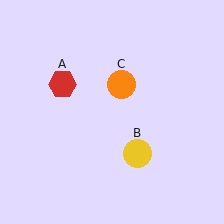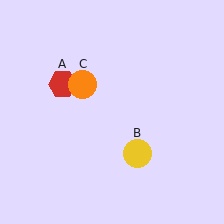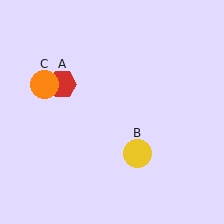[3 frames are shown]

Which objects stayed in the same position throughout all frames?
Red hexagon (object A) and yellow circle (object B) remained stationary.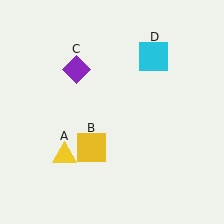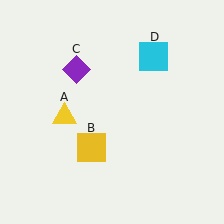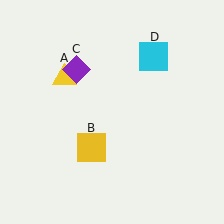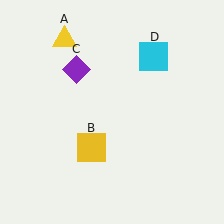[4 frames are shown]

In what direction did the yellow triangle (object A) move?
The yellow triangle (object A) moved up.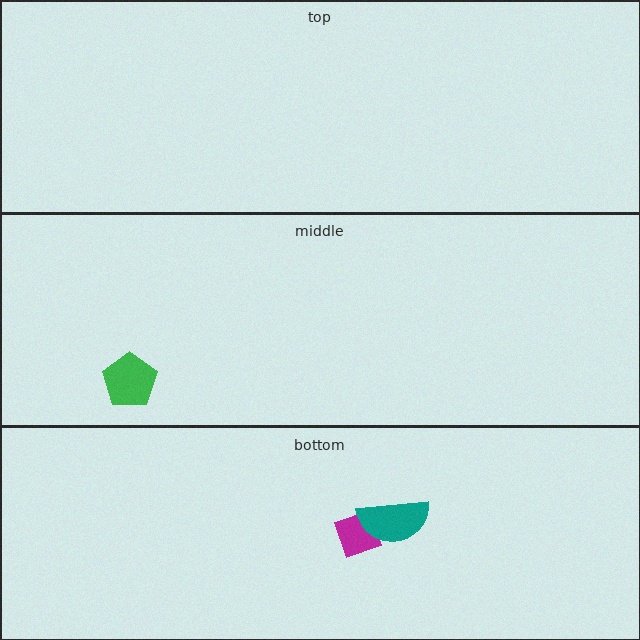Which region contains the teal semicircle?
The bottom region.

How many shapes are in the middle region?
1.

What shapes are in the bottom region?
The magenta diamond, the teal semicircle.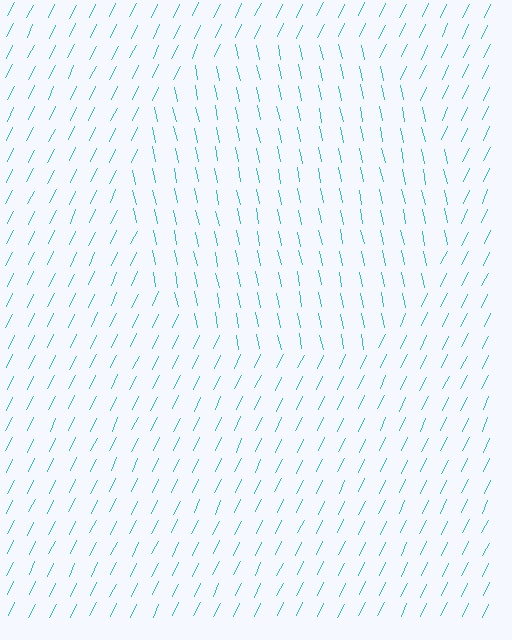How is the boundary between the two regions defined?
The boundary is defined purely by a change in line orientation (approximately 37 degrees difference). All lines are the same color and thickness.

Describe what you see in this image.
The image is filled with small cyan line segments. A circle region in the image has lines oriented differently from the surrounding lines, creating a visible texture boundary.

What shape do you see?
I see a circle.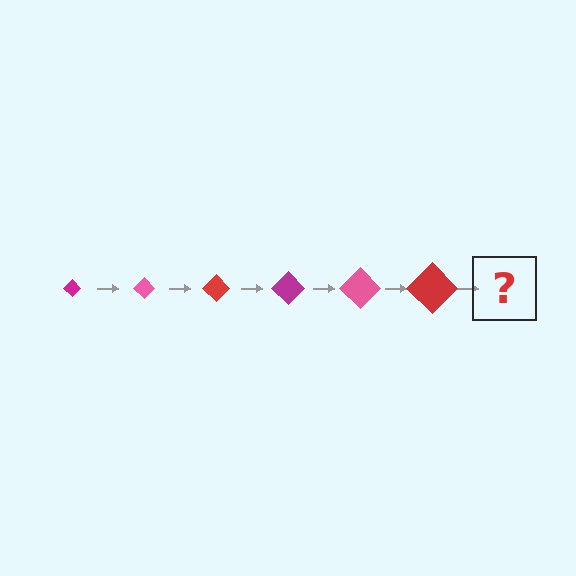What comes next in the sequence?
The next element should be a magenta diamond, larger than the previous one.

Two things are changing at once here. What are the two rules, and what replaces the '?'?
The two rules are that the diamond grows larger each step and the color cycles through magenta, pink, and red. The '?' should be a magenta diamond, larger than the previous one.